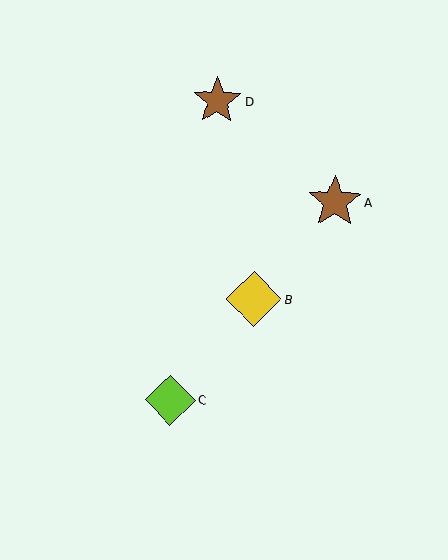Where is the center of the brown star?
The center of the brown star is at (217, 101).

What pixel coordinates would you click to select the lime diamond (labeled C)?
Click at (170, 400) to select the lime diamond C.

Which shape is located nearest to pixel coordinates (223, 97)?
The brown star (labeled D) at (217, 101) is nearest to that location.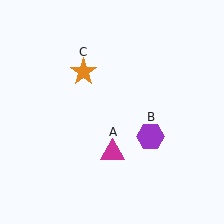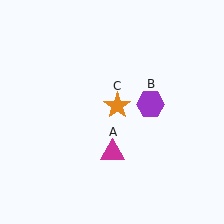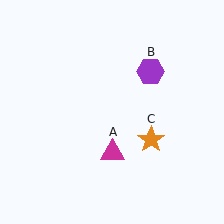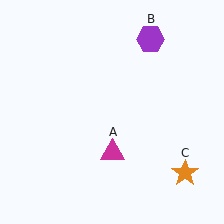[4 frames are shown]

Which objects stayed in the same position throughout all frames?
Magenta triangle (object A) remained stationary.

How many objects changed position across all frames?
2 objects changed position: purple hexagon (object B), orange star (object C).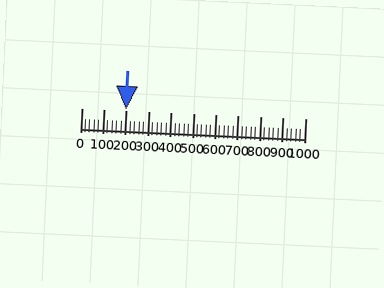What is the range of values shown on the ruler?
The ruler shows values from 0 to 1000.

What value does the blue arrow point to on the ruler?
The blue arrow points to approximately 200.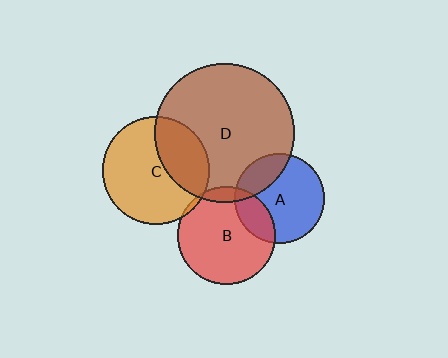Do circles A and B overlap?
Yes.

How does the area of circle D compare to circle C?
Approximately 1.7 times.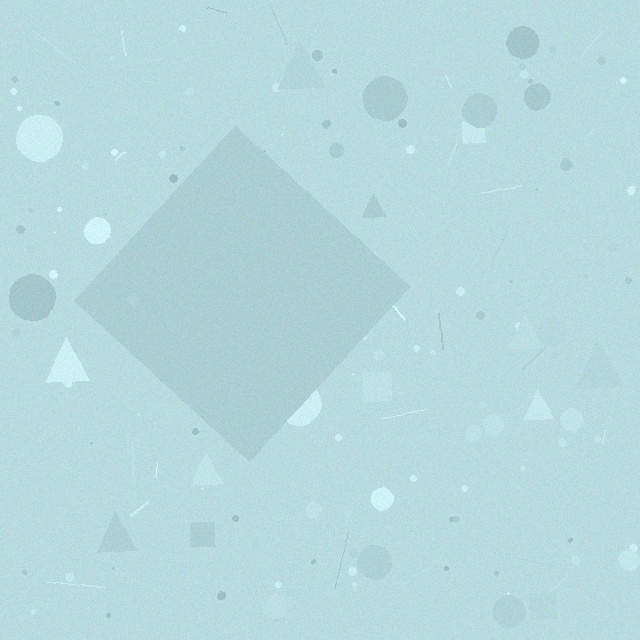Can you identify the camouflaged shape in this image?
The camouflaged shape is a diamond.